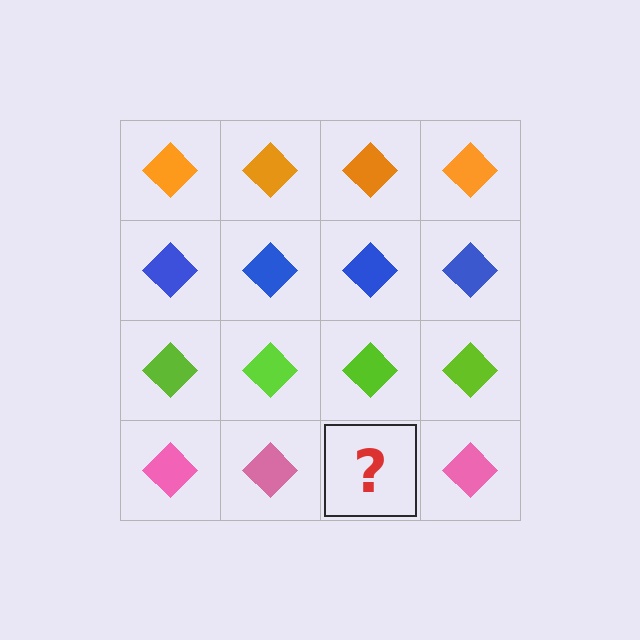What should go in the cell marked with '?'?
The missing cell should contain a pink diamond.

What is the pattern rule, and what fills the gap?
The rule is that each row has a consistent color. The gap should be filled with a pink diamond.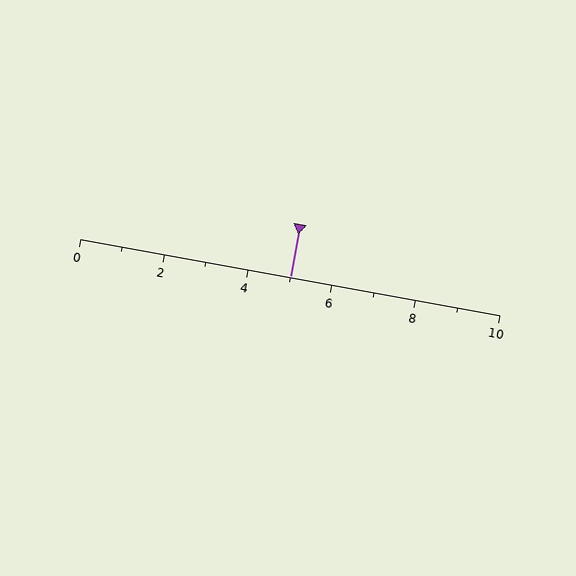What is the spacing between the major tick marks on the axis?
The major ticks are spaced 2 apart.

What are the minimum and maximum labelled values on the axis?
The axis runs from 0 to 10.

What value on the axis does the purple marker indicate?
The marker indicates approximately 5.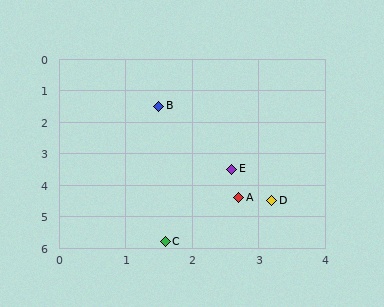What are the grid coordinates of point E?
Point E is at approximately (2.6, 3.5).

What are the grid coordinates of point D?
Point D is at approximately (3.2, 4.5).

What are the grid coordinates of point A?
Point A is at approximately (2.7, 4.4).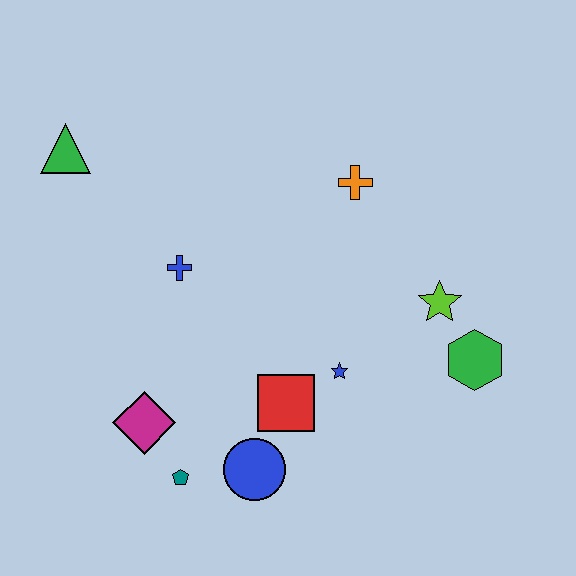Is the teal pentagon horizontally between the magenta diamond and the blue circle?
Yes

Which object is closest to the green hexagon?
The lime star is closest to the green hexagon.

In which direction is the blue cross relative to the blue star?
The blue cross is to the left of the blue star.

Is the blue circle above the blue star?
No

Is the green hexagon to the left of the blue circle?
No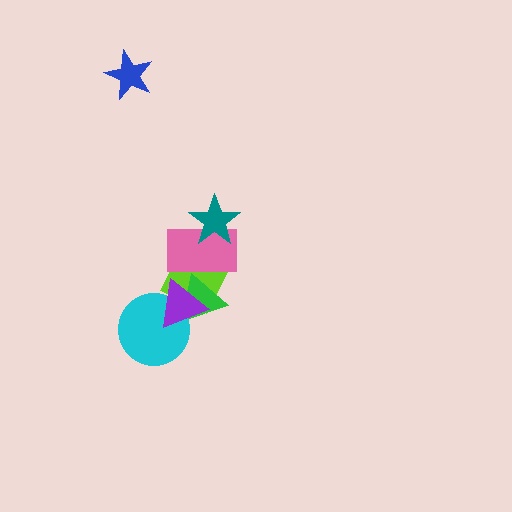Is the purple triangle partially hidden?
No, no other shape covers it.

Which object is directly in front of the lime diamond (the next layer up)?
The pink rectangle is directly in front of the lime diamond.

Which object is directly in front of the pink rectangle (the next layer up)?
The teal star is directly in front of the pink rectangle.